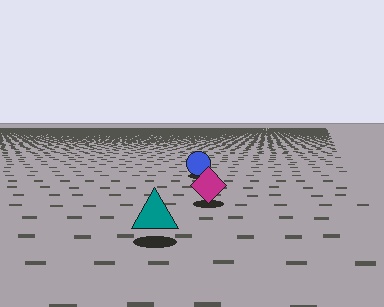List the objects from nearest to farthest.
From nearest to farthest: the teal triangle, the magenta diamond, the blue circle.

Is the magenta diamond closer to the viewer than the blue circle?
Yes. The magenta diamond is closer — you can tell from the texture gradient: the ground texture is coarser near it.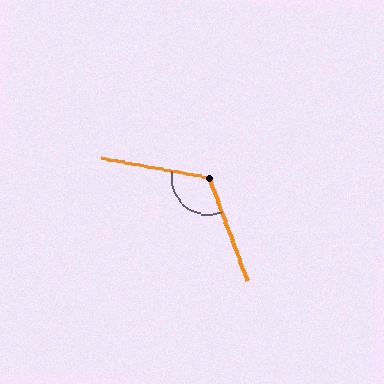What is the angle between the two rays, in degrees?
Approximately 121 degrees.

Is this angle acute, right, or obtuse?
It is obtuse.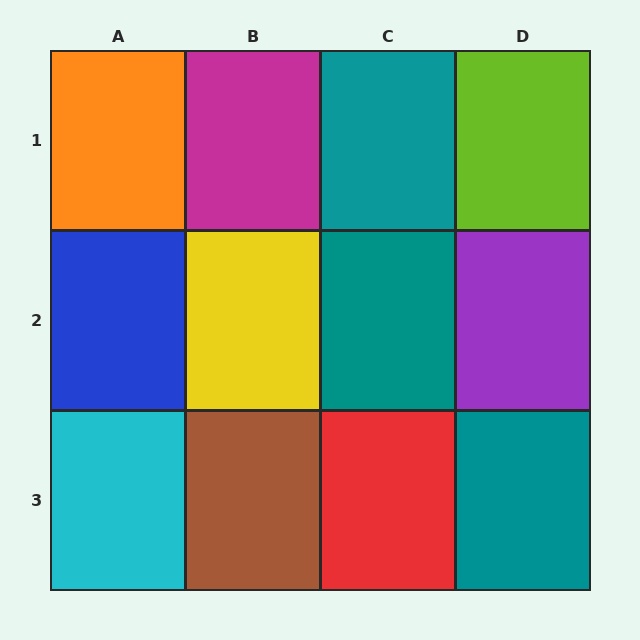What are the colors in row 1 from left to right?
Orange, magenta, teal, lime.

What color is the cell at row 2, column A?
Blue.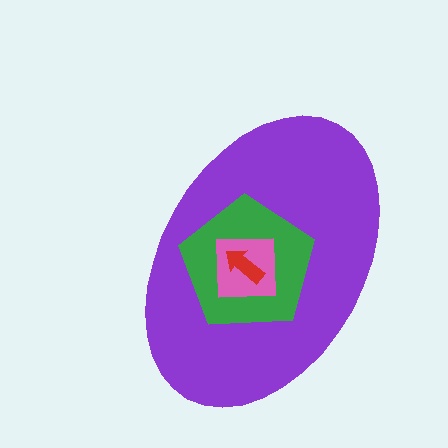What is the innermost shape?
The red arrow.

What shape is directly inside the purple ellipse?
The green pentagon.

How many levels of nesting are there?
4.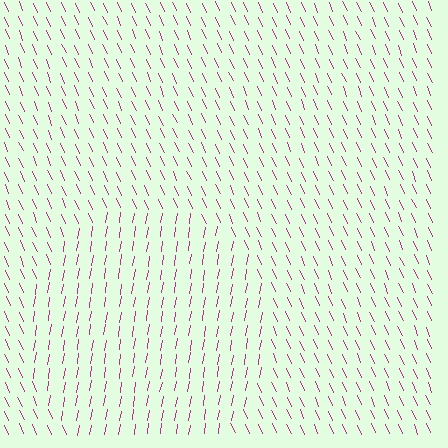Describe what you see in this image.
The image is filled with small magenta line segments. A circle region in the image has lines oriented differently from the surrounding lines, creating a visible texture boundary.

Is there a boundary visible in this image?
Yes, there is a texture boundary formed by a change in line orientation.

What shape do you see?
I see a circle.